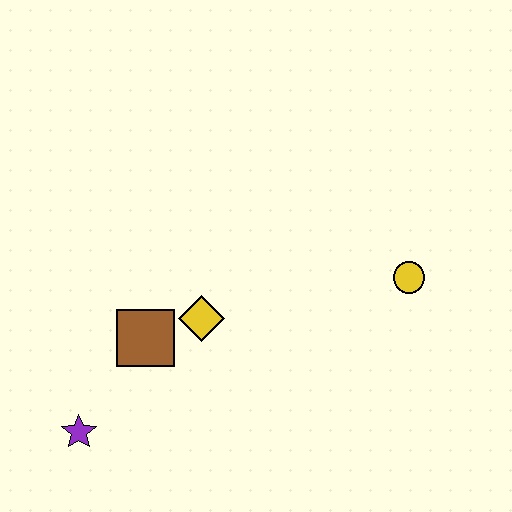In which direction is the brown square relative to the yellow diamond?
The brown square is to the left of the yellow diamond.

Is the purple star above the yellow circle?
No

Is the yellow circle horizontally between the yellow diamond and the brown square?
No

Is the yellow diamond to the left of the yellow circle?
Yes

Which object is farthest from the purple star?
The yellow circle is farthest from the purple star.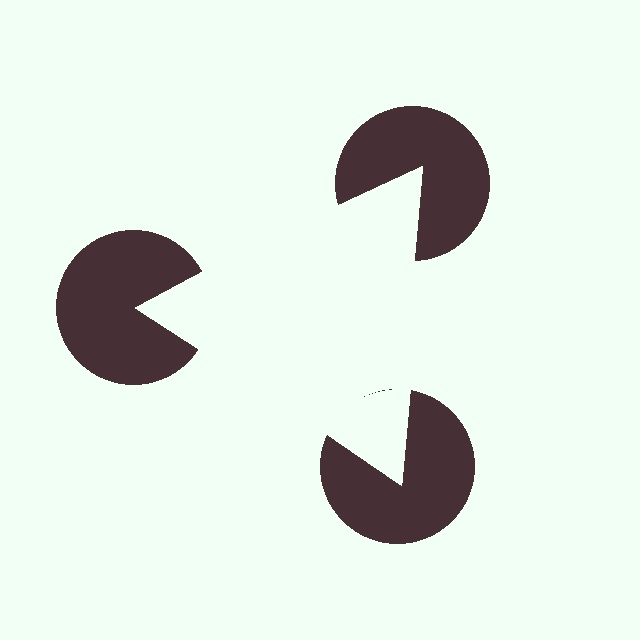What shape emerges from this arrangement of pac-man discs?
An illusory triangle — its edges are inferred from the aligned wedge cuts in the pac-man discs, not physically drawn.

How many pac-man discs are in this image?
There are 3 — one at each vertex of the illusory triangle.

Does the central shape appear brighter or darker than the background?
It typically appears slightly brighter than the background, even though no actual brightness change is drawn.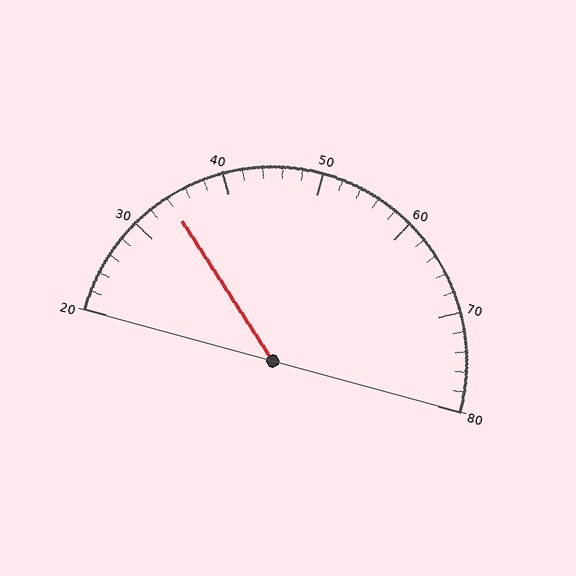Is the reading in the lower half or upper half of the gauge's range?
The reading is in the lower half of the range (20 to 80).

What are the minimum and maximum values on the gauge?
The gauge ranges from 20 to 80.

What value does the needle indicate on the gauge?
The needle indicates approximately 34.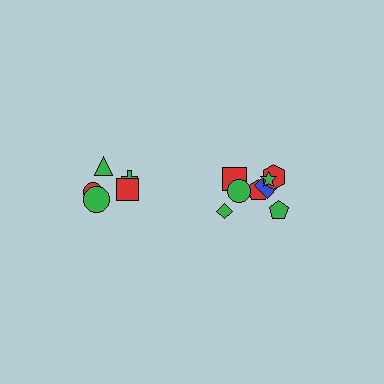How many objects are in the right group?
There are 8 objects.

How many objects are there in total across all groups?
There are 13 objects.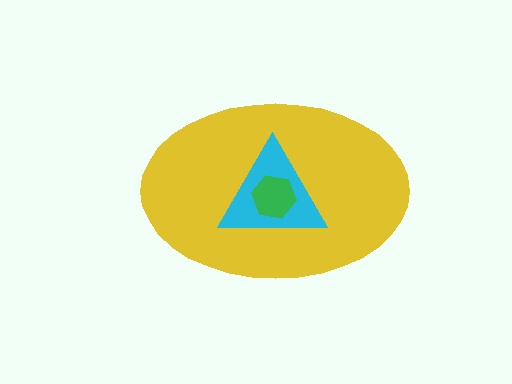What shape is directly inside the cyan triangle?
The green hexagon.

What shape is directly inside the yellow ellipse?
The cyan triangle.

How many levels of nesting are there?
3.